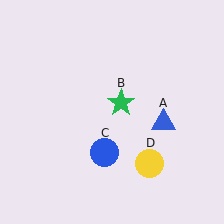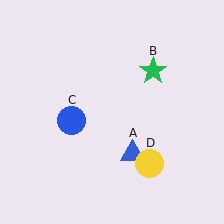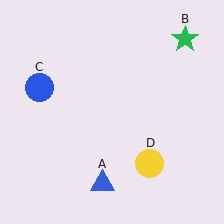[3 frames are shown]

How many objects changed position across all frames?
3 objects changed position: blue triangle (object A), green star (object B), blue circle (object C).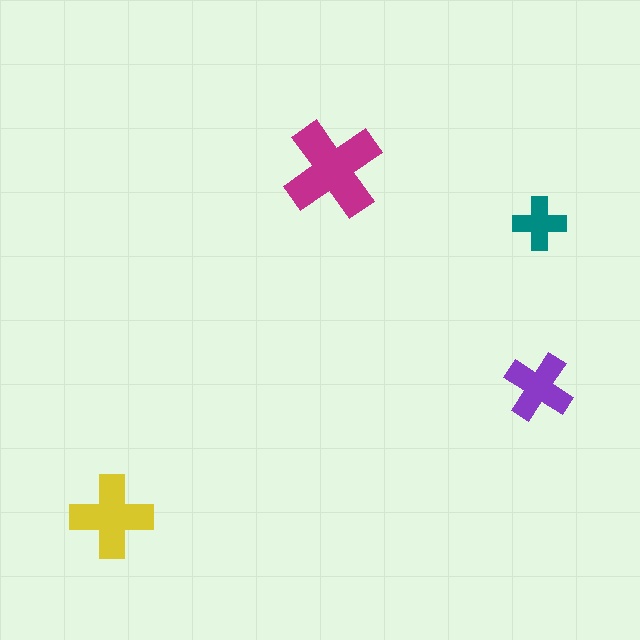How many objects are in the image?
There are 4 objects in the image.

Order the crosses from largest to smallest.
the magenta one, the yellow one, the purple one, the teal one.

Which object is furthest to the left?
The yellow cross is leftmost.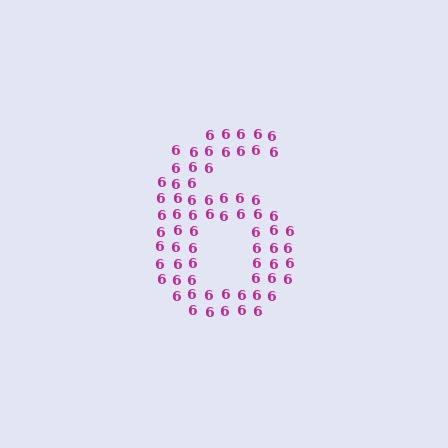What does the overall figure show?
The overall figure shows the digit 6.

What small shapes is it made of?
It is made of small digit 6's.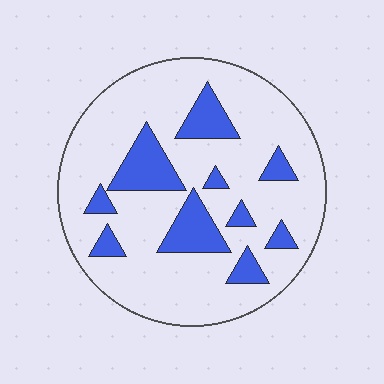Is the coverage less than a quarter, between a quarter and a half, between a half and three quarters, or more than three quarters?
Less than a quarter.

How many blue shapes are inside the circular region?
10.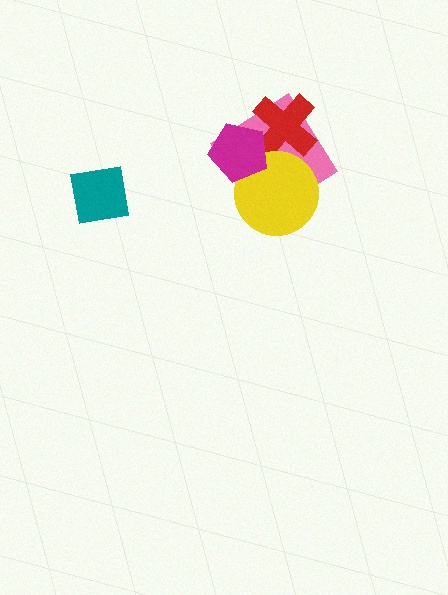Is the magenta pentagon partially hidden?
No, no other shape covers it.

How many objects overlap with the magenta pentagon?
3 objects overlap with the magenta pentagon.